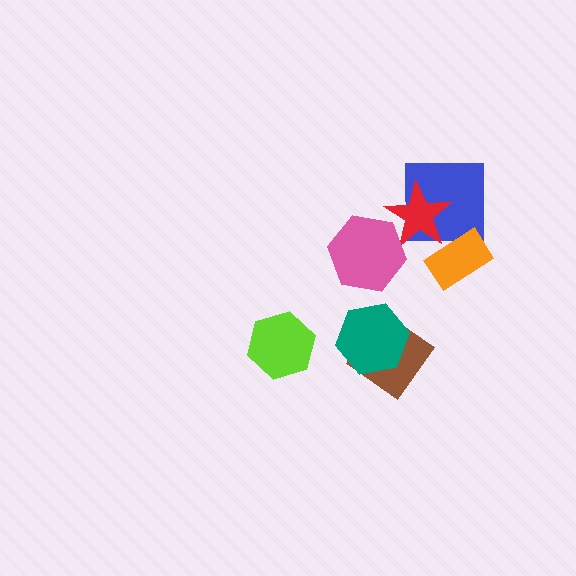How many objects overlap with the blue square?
2 objects overlap with the blue square.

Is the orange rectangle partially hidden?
No, no other shape covers it.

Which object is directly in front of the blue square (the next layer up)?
The red star is directly in front of the blue square.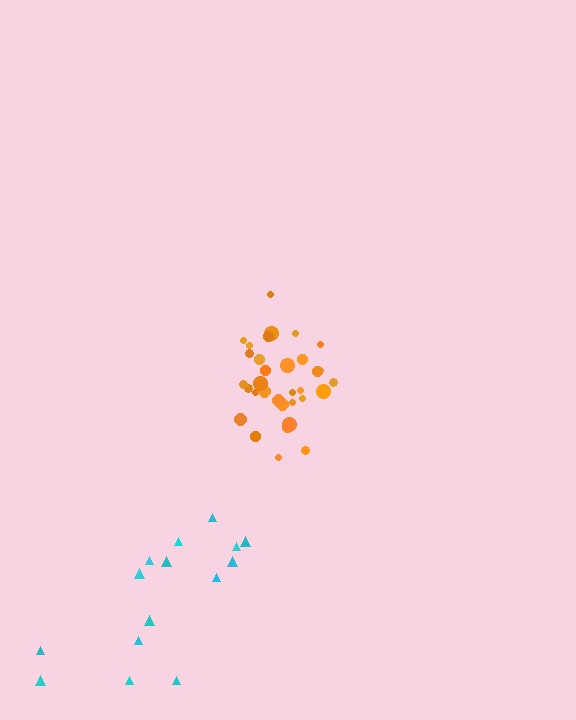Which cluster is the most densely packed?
Orange.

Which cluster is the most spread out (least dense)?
Cyan.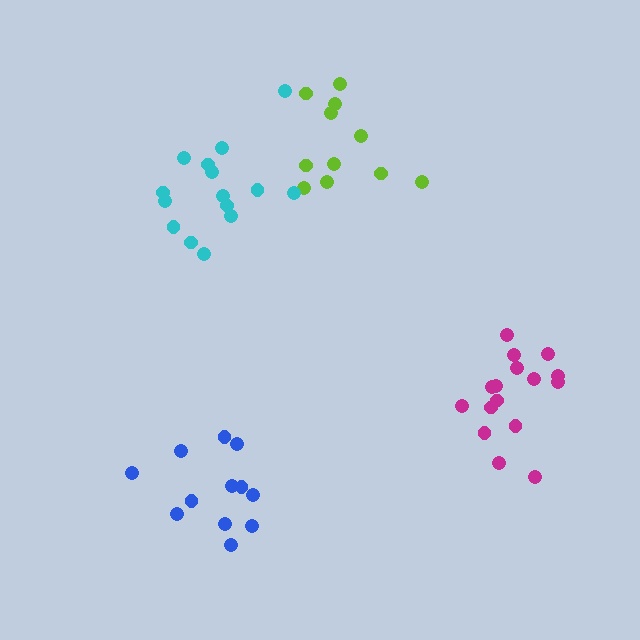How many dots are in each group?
Group 1: 12 dots, Group 2: 16 dots, Group 3: 11 dots, Group 4: 15 dots (54 total).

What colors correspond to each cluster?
The clusters are colored: blue, magenta, lime, cyan.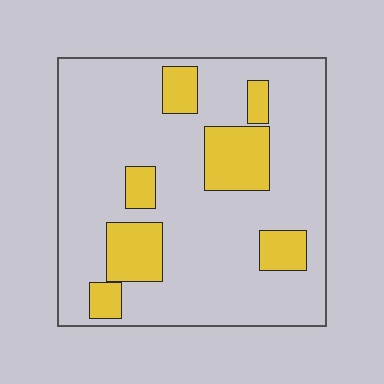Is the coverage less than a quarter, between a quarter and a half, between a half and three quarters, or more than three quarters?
Less than a quarter.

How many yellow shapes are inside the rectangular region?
7.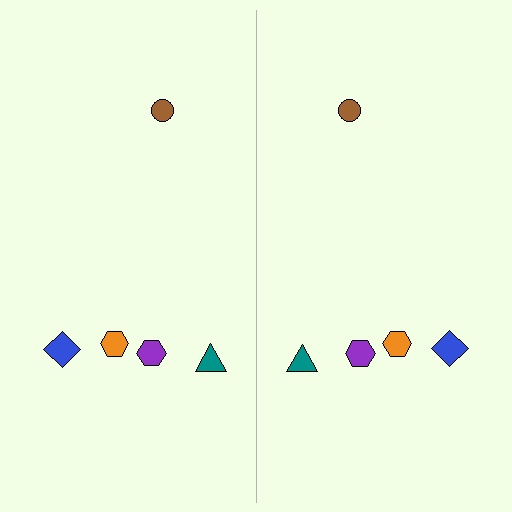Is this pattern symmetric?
Yes, this pattern has bilateral (reflection) symmetry.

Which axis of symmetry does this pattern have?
The pattern has a vertical axis of symmetry running through the center of the image.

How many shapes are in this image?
There are 10 shapes in this image.